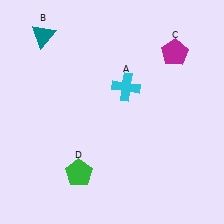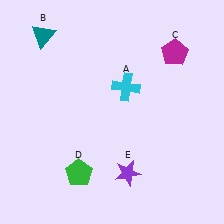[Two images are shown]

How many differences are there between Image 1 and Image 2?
There is 1 difference between the two images.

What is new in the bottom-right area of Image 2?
A purple star (E) was added in the bottom-right area of Image 2.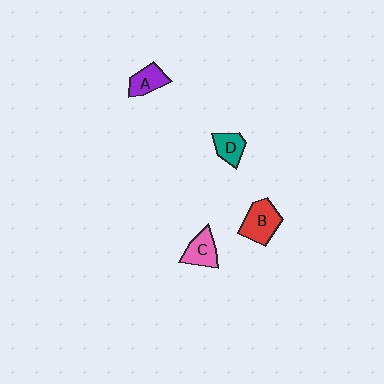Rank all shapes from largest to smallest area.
From largest to smallest: B (red), C (pink), A (purple), D (teal).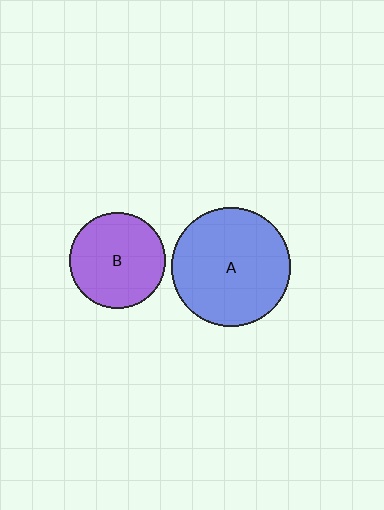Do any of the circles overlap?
No, none of the circles overlap.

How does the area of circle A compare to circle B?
Approximately 1.6 times.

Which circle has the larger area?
Circle A (blue).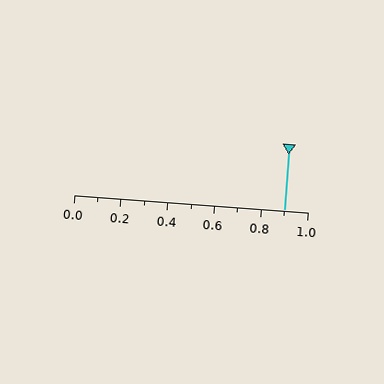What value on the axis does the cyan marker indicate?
The marker indicates approximately 0.9.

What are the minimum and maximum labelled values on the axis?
The axis runs from 0.0 to 1.0.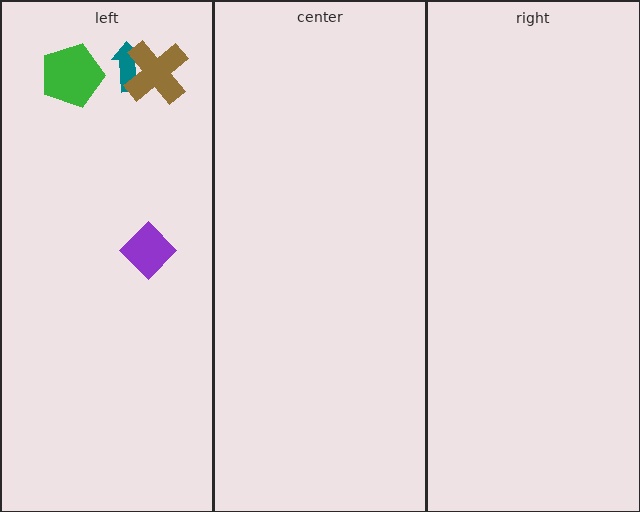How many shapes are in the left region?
4.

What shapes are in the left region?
The teal arrow, the green pentagon, the brown cross, the purple diamond.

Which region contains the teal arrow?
The left region.